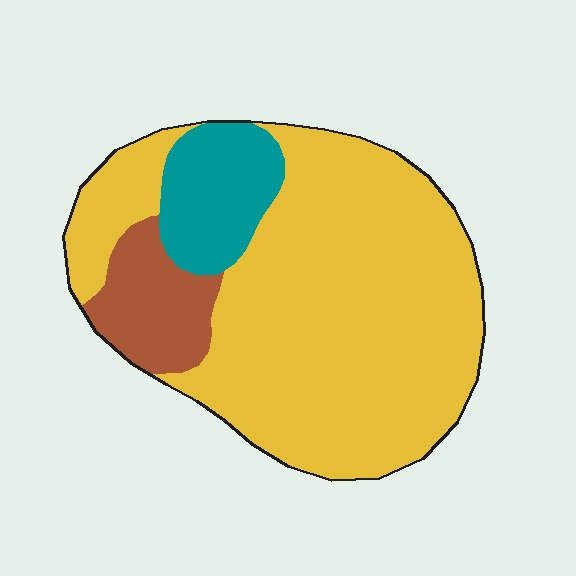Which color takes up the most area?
Yellow, at roughly 75%.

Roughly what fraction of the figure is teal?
Teal takes up about one eighth (1/8) of the figure.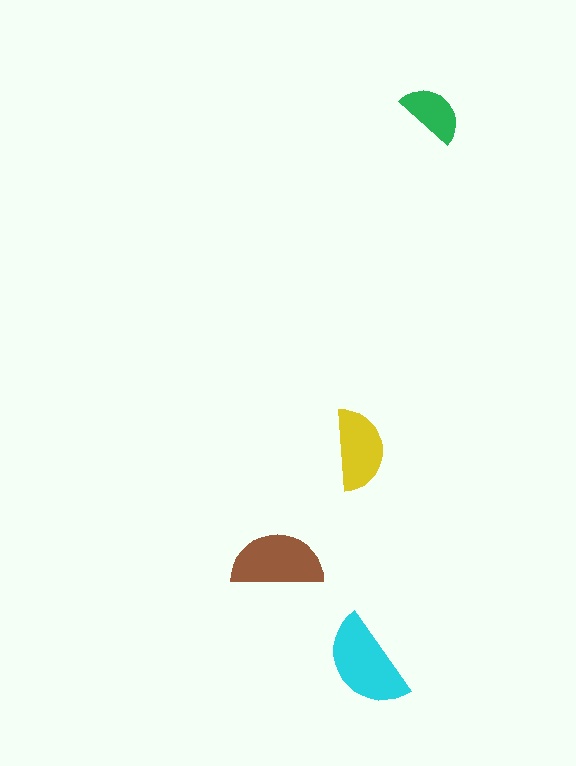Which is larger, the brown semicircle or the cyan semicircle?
The cyan one.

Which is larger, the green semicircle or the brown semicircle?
The brown one.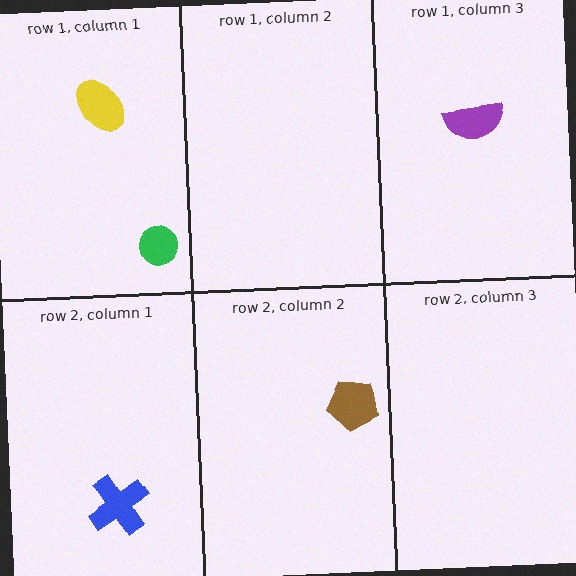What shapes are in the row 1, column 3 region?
The purple semicircle.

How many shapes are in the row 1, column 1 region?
2.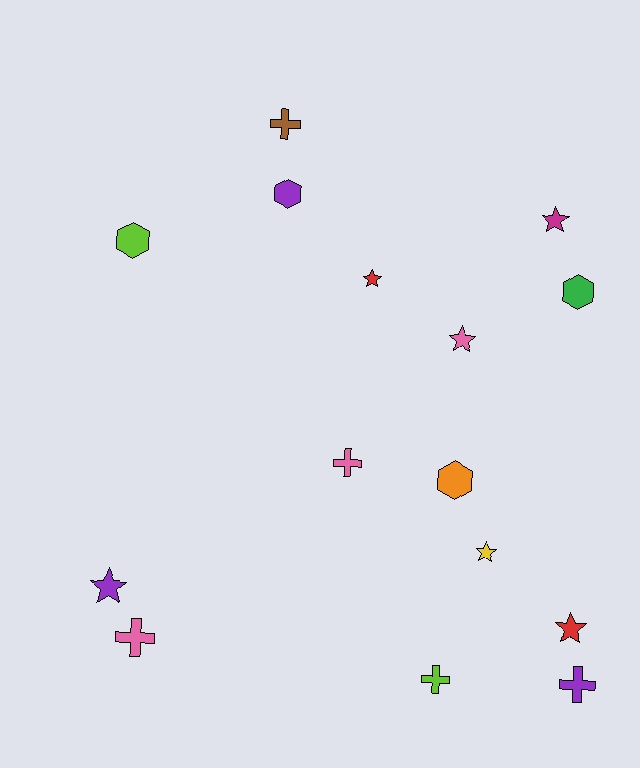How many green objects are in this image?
There is 1 green object.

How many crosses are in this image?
There are 5 crosses.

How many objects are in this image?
There are 15 objects.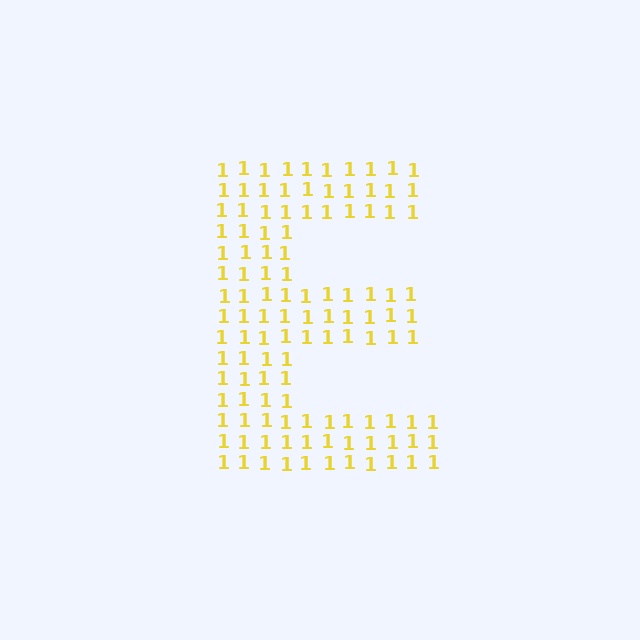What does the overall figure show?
The overall figure shows the letter E.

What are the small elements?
The small elements are digit 1's.